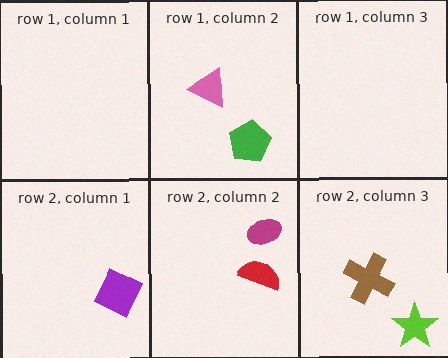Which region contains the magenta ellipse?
The row 2, column 2 region.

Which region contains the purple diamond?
The row 2, column 1 region.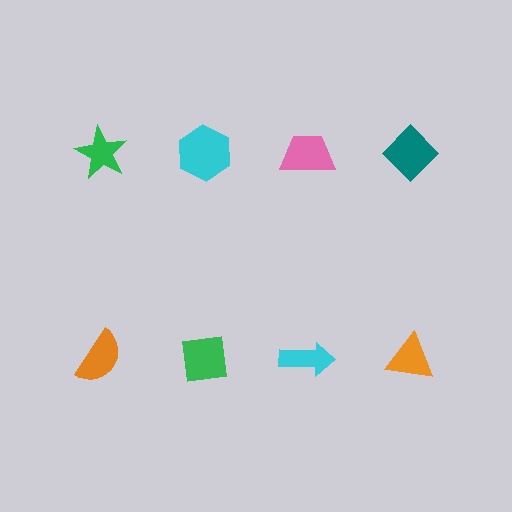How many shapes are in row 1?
4 shapes.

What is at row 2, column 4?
An orange triangle.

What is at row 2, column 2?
A green square.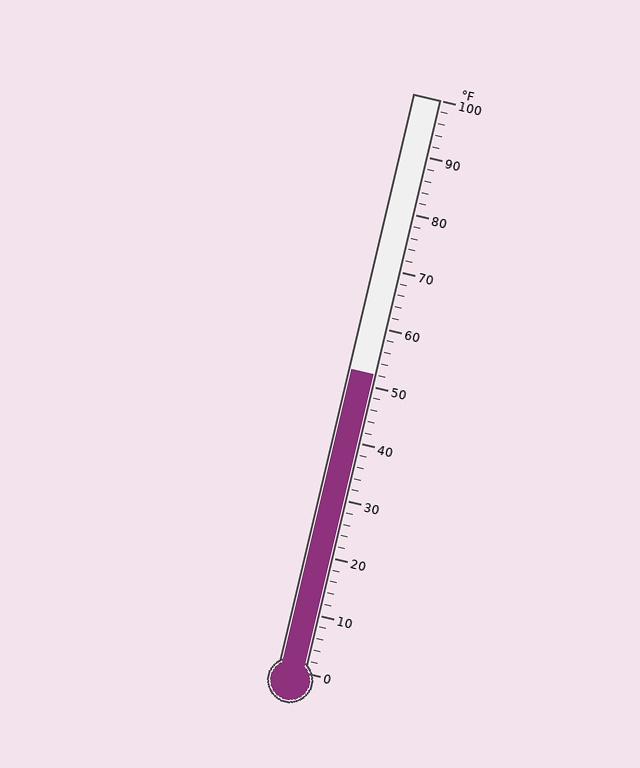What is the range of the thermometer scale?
The thermometer scale ranges from 0°F to 100°F.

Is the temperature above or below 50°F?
The temperature is above 50°F.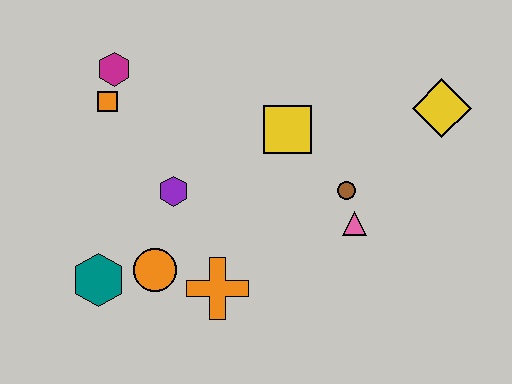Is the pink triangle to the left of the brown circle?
No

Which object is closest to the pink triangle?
The brown circle is closest to the pink triangle.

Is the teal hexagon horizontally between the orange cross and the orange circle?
No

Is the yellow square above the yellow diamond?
No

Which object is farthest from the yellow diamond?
The teal hexagon is farthest from the yellow diamond.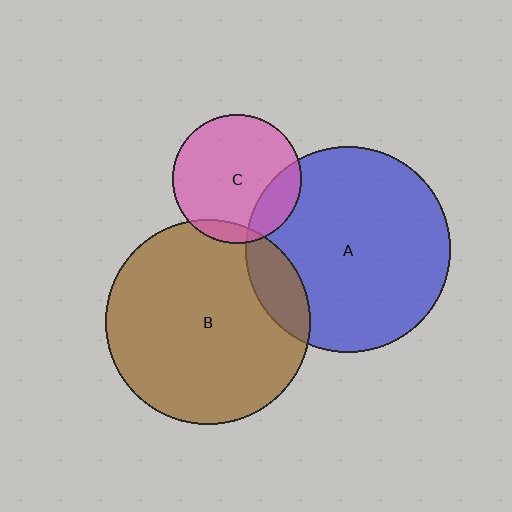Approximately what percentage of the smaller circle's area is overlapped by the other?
Approximately 10%.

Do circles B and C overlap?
Yes.